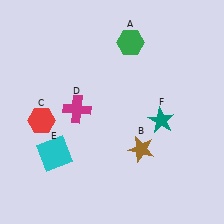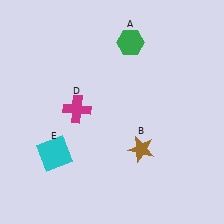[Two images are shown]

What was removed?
The teal star (F), the red hexagon (C) were removed in Image 2.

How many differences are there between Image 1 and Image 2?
There are 2 differences between the two images.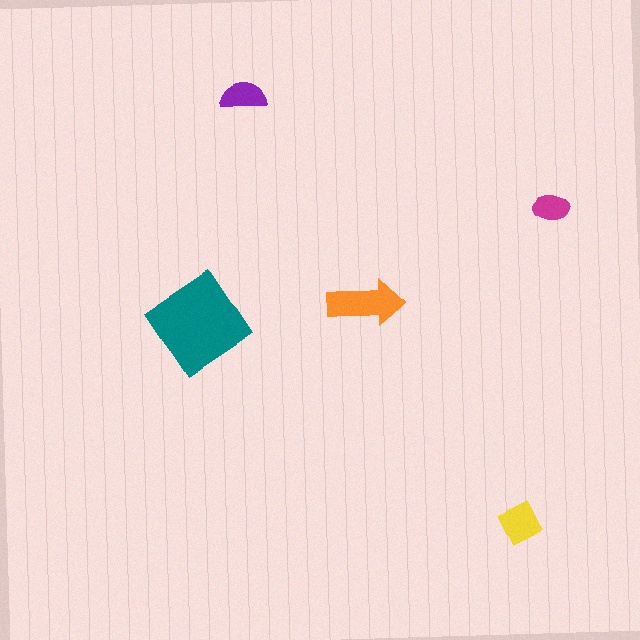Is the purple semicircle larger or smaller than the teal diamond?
Smaller.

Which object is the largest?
The teal diamond.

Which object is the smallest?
The magenta ellipse.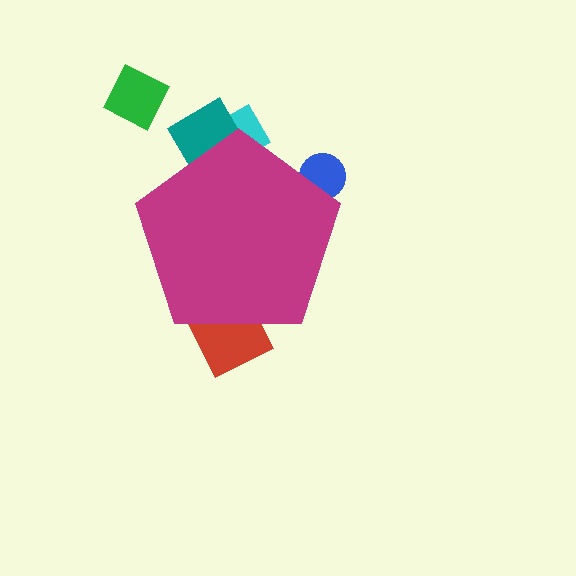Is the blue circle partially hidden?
Yes, the blue circle is partially hidden behind the magenta pentagon.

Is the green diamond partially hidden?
No, the green diamond is fully visible.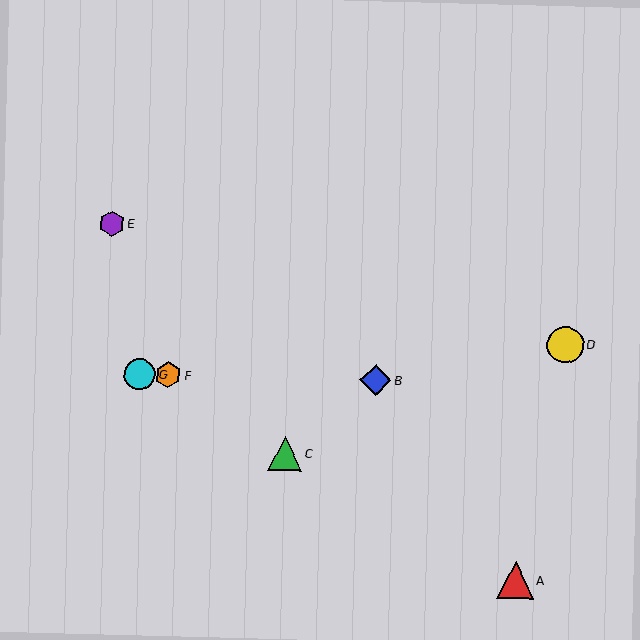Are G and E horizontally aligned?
No, G is at y≈374 and E is at y≈224.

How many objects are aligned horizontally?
3 objects (B, F, G) are aligned horizontally.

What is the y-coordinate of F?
Object F is at y≈375.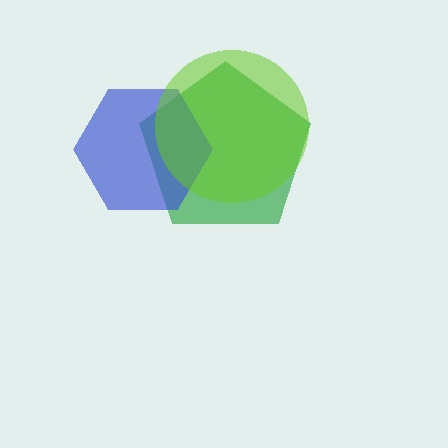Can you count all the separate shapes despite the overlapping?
Yes, there are 3 separate shapes.